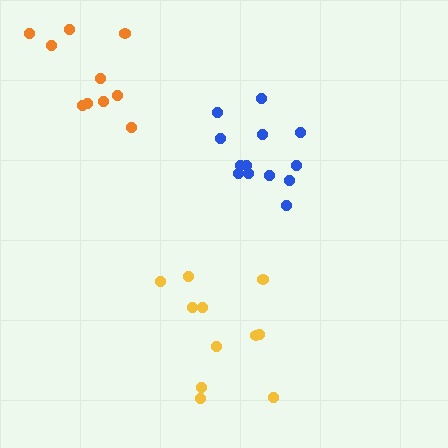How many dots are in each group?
Group 1: 11 dots, Group 2: 10 dots, Group 3: 13 dots (34 total).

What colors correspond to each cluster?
The clusters are colored: yellow, orange, blue.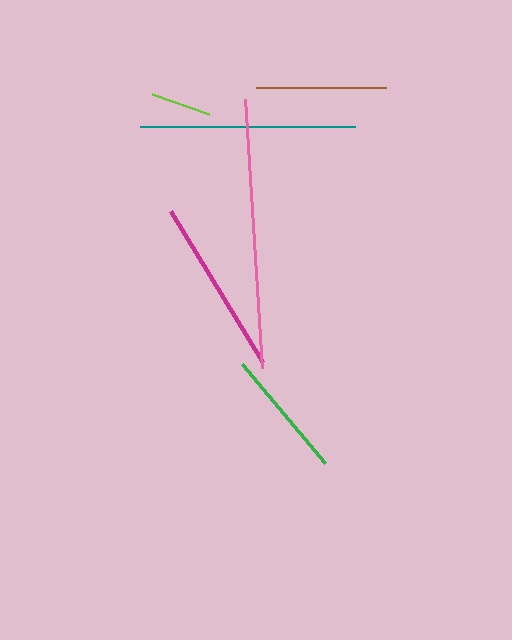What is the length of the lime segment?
The lime segment is approximately 60 pixels long.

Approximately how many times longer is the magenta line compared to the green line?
The magenta line is approximately 1.4 times the length of the green line.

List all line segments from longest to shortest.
From longest to shortest: pink, teal, magenta, brown, green, lime.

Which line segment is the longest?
The pink line is the longest at approximately 271 pixels.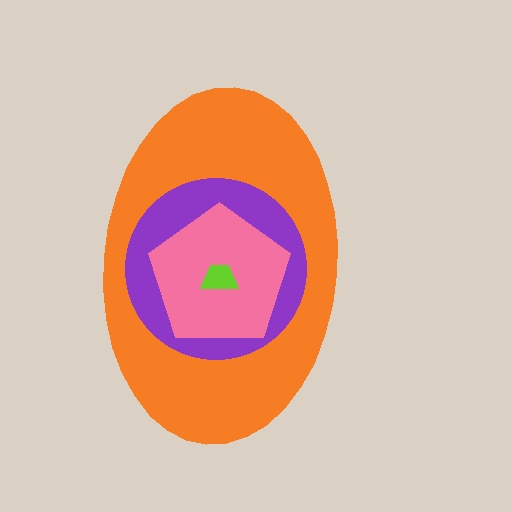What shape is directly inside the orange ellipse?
The purple circle.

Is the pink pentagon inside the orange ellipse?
Yes.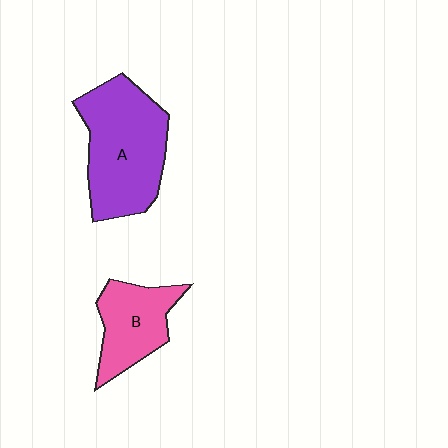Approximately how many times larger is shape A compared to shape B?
Approximately 1.7 times.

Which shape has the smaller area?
Shape B (pink).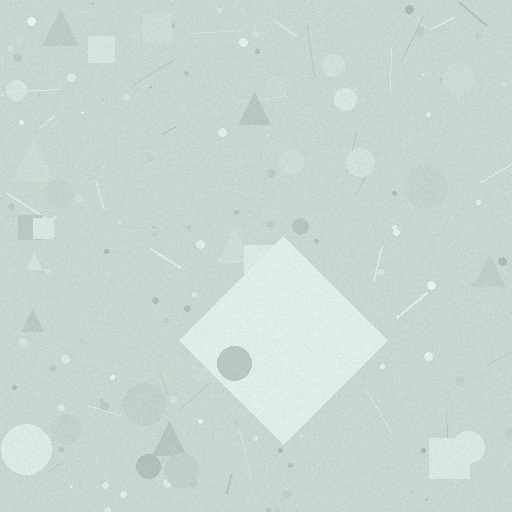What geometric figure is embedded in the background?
A diamond is embedded in the background.